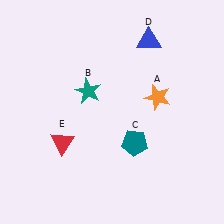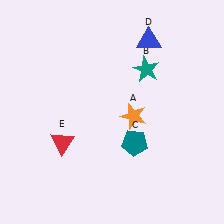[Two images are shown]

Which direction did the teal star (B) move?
The teal star (B) moved right.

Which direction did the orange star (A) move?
The orange star (A) moved left.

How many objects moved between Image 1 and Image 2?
2 objects moved between the two images.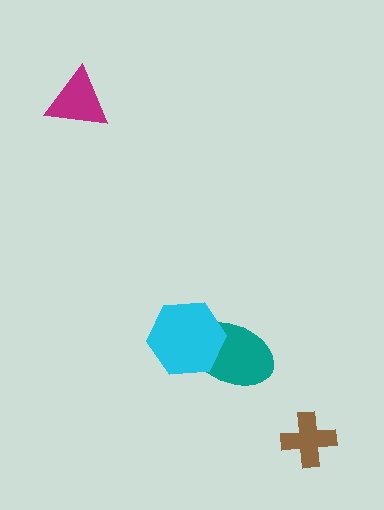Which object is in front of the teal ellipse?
The cyan hexagon is in front of the teal ellipse.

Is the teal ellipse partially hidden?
Yes, it is partially covered by another shape.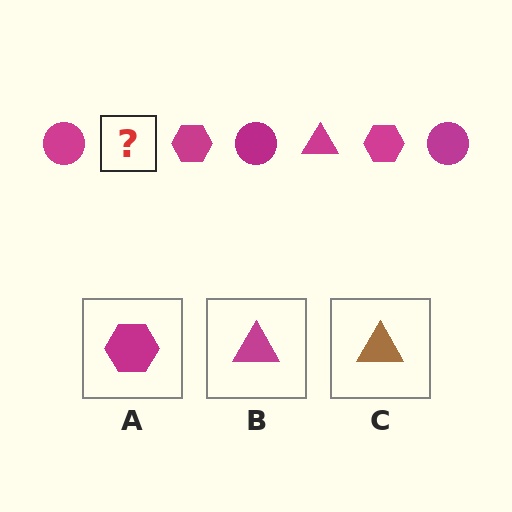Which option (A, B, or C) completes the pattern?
B.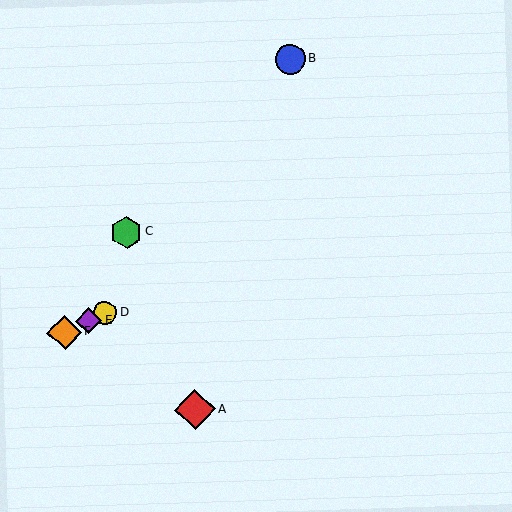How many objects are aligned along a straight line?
3 objects (D, E, F) are aligned along a straight line.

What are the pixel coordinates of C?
Object C is at (126, 232).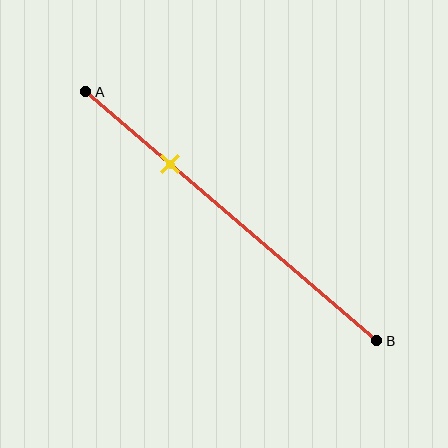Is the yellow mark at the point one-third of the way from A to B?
No, the mark is at about 30% from A, not at the 33% one-third point.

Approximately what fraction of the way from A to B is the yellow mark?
The yellow mark is approximately 30% of the way from A to B.